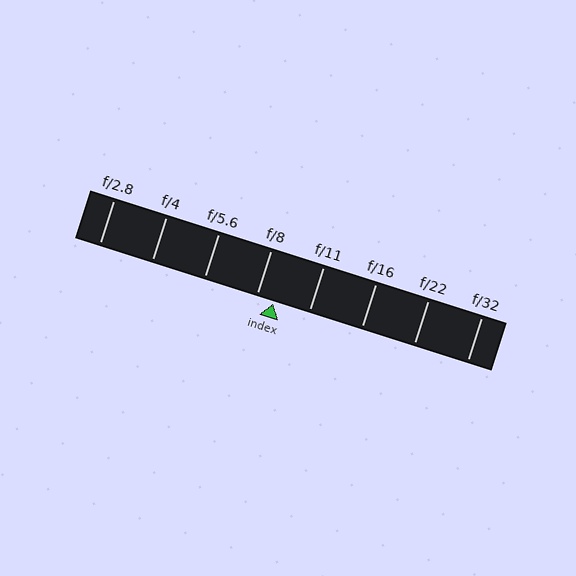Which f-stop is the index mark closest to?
The index mark is closest to f/8.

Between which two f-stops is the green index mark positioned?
The index mark is between f/8 and f/11.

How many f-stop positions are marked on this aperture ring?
There are 8 f-stop positions marked.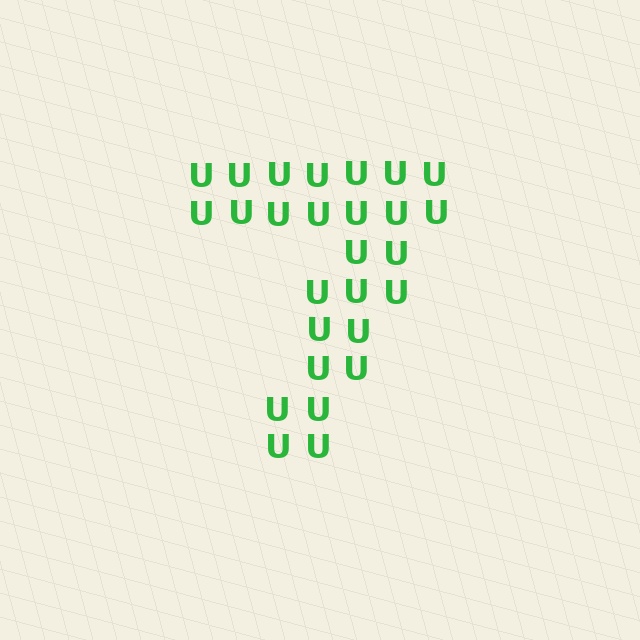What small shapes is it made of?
It is made of small letter U's.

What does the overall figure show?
The overall figure shows the digit 7.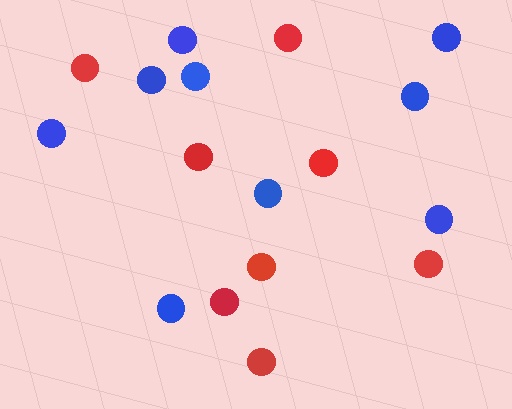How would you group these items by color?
There are 2 groups: one group of red circles (8) and one group of blue circles (9).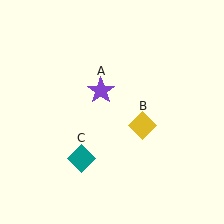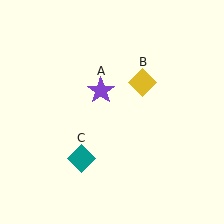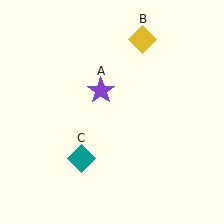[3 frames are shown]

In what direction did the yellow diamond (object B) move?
The yellow diamond (object B) moved up.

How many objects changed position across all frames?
1 object changed position: yellow diamond (object B).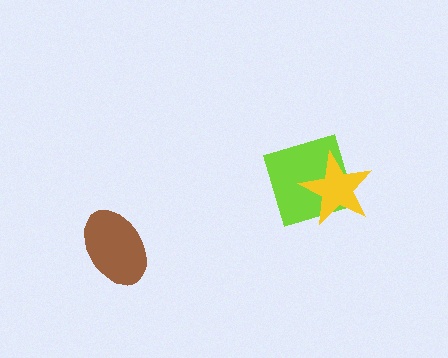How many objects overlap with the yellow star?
1 object overlaps with the yellow star.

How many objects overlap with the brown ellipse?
0 objects overlap with the brown ellipse.